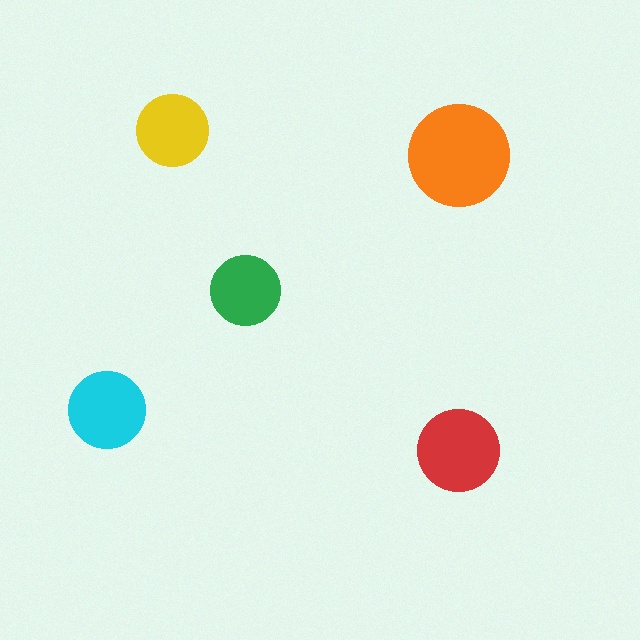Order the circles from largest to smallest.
the orange one, the red one, the cyan one, the yellow one, the green one.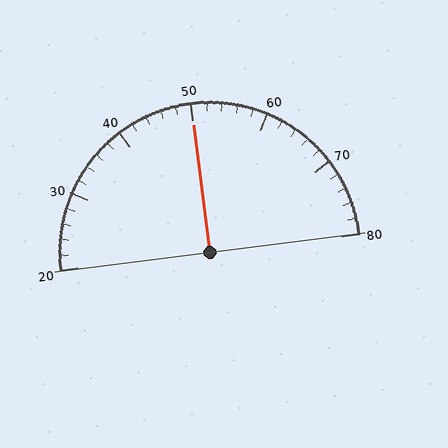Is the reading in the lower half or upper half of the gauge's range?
The reading is in the upper half of the range (20 to 80).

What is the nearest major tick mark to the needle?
The nearest major tick mark is 50.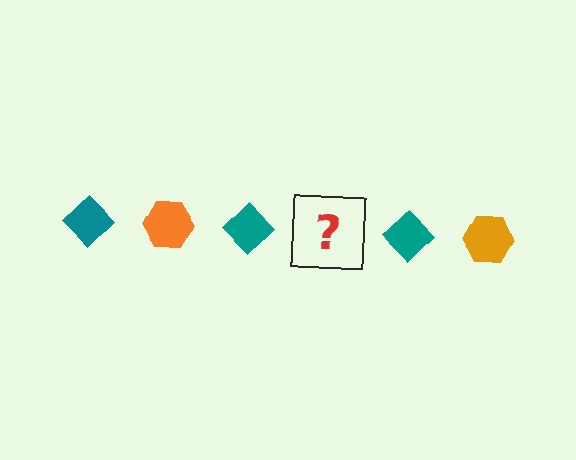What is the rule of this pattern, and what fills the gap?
The rule is that the pattern alternates between teal diamond and orange hexagon. The gap should be filled with an orange hexagon.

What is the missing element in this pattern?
The missing element is an orange hexagon.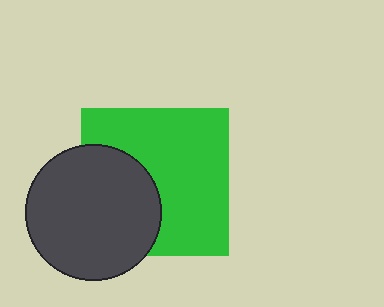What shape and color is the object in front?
The object in front is a dark gray circle.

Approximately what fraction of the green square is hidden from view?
Roughly 35% of the green square is hidden behind the dark gray circle.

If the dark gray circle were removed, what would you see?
You would see the complete green square.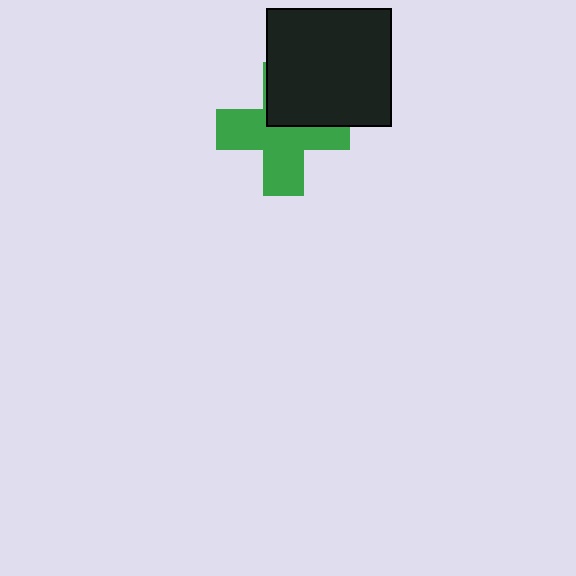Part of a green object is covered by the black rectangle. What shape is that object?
It is a cross.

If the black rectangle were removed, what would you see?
You would see the complete green cross.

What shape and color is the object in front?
The object in front is a black rectangle.